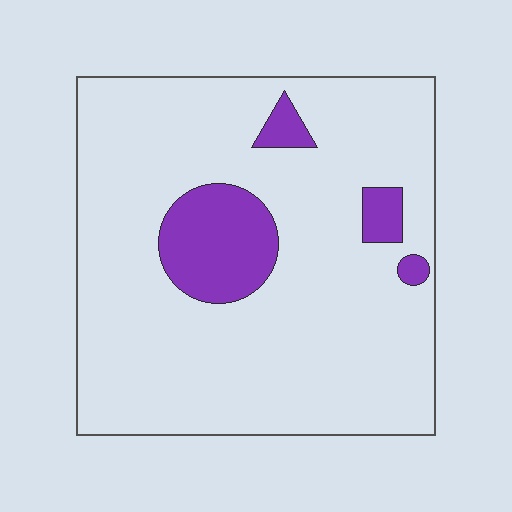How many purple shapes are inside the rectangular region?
4.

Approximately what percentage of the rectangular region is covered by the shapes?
Approximately 15%.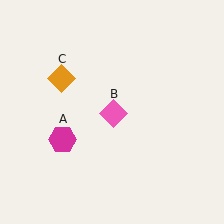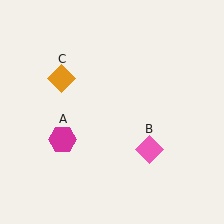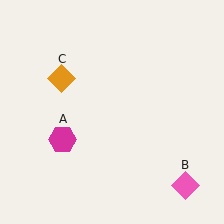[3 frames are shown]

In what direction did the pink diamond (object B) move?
The pink diamond (object B) moved down and to the right.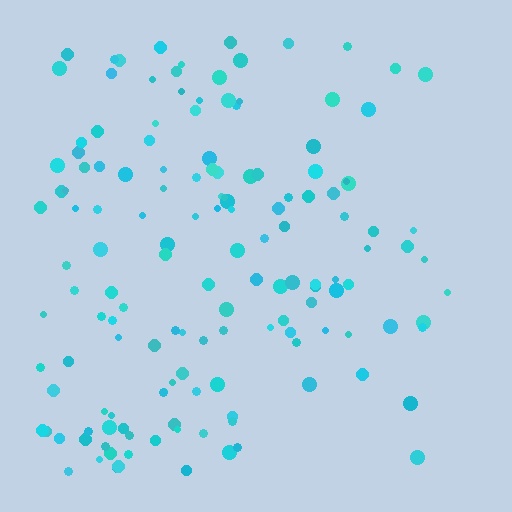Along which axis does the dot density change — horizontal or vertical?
Horizontal.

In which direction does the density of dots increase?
From right to left, with the left side densest.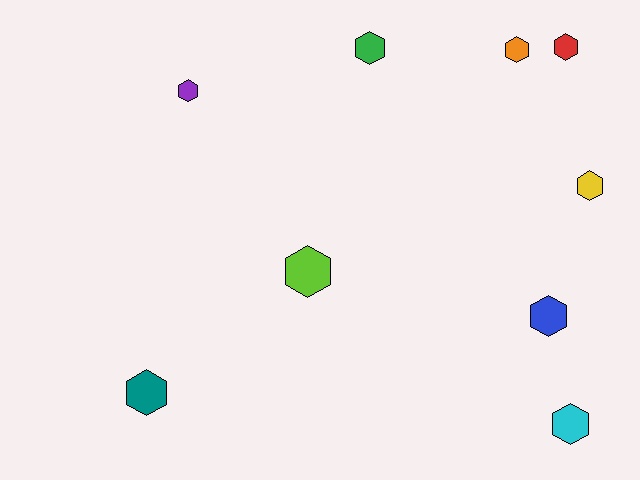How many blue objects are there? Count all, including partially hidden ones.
There is 1 blue object.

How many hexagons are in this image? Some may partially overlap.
There are 9 hexagons.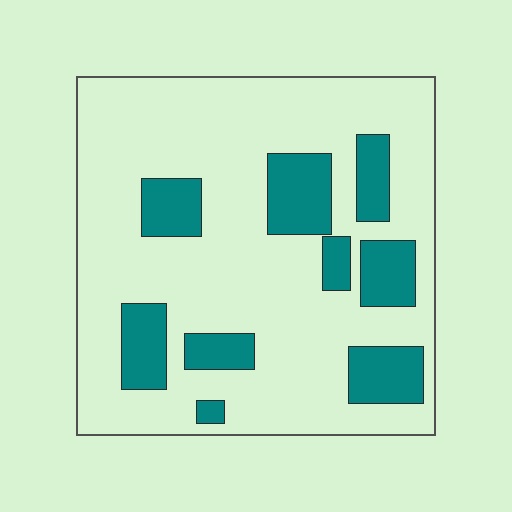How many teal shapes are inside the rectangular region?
9.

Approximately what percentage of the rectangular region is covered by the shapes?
Approximately 20%.